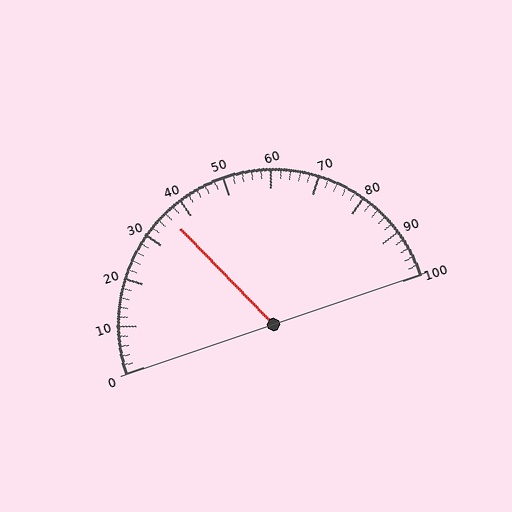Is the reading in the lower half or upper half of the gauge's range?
The reading is in the lower half of the range (0 to 100).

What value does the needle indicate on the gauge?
The needle indicates approximately 36.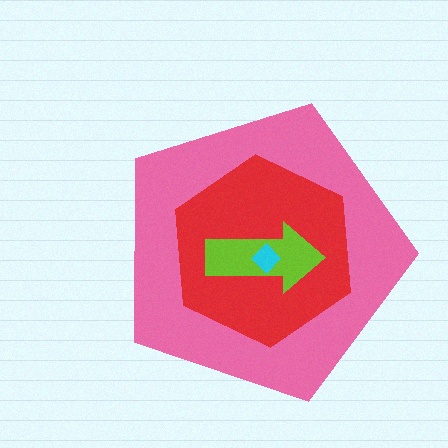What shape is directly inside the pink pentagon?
The red hexagon.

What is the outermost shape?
The pink pentagon.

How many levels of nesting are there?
4.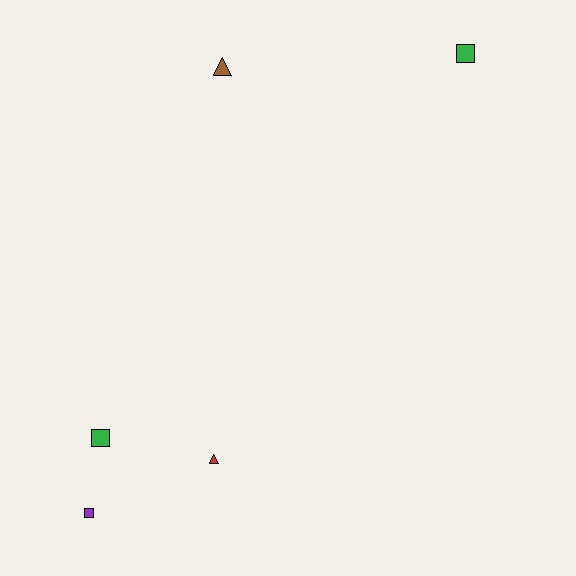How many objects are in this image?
There are 5 objects.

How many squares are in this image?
There are 3 squares.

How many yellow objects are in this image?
There are no yellow objects.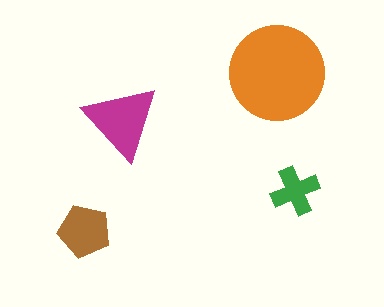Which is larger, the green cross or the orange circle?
The orange circle.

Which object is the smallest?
The green cross.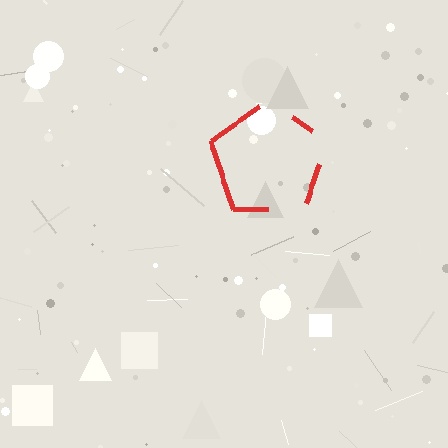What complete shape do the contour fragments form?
The contour fragments form a pentagon.